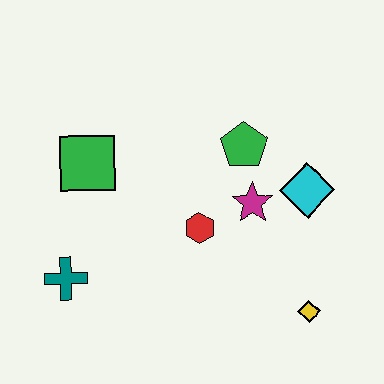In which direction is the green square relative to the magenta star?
The green square is to the left of the magenta star.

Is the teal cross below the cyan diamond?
Yes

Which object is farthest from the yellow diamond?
The green square is farthest from the yellow diamond.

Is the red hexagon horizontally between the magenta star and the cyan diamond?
No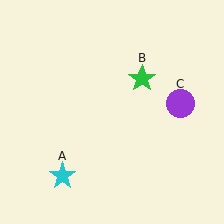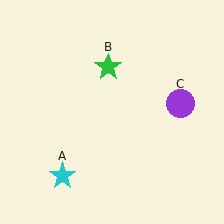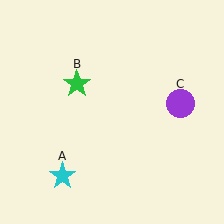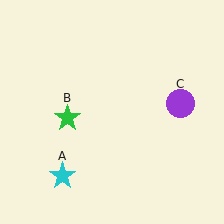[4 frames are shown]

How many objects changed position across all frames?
1 object changed position: green star (object B).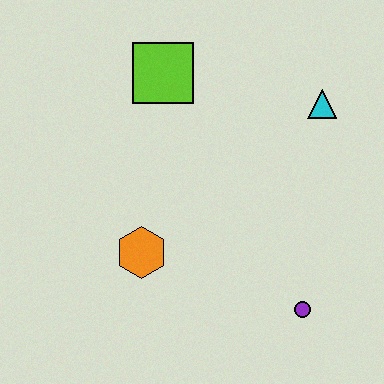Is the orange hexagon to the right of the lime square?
No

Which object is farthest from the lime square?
The purple circle is farthest from the lime square.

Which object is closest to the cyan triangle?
The lime square is closest to the cyan triangle.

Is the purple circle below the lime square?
Yes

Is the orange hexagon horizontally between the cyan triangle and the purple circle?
No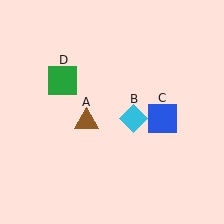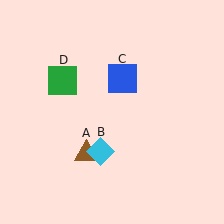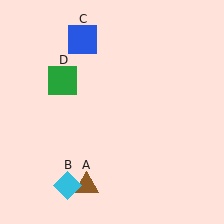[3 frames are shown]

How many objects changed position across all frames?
3 objects changed position: brown triangle (object A), cyan diamond (object B), blue square (object C).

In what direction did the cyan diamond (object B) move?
The cyan diamond (object B) moved down and to the left.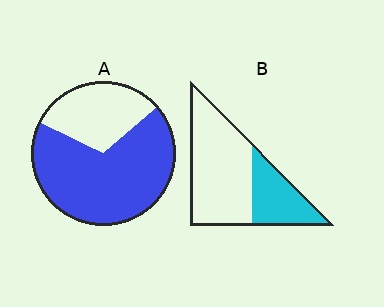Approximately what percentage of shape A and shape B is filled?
A is approximately 70% and B is approximately 30%.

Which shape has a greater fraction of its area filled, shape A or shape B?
Shape A.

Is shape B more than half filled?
No.